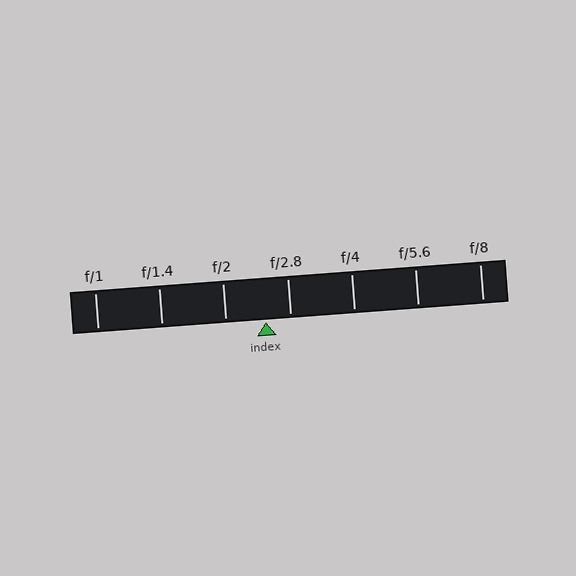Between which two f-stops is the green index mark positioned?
The index mark is between f/2 and f/2.8.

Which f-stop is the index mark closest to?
The index mark is closest to f/2.8.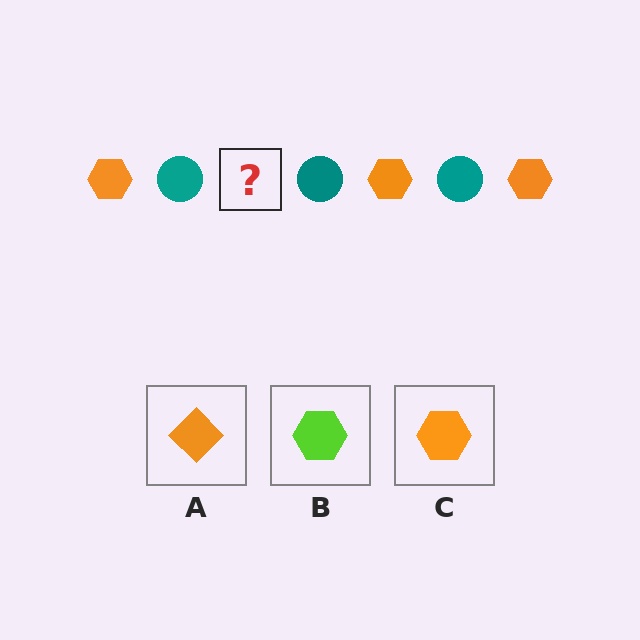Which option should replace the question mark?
Option C.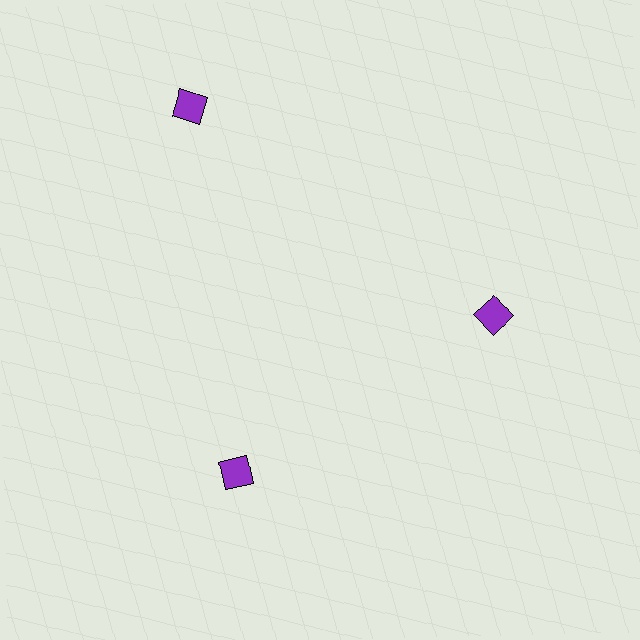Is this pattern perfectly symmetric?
No. The 3 purple diamonds are arranged in a ring, but one element near the 11 o'clock position is pushed outward from the center, breaking the 3-fold rotational symmetry.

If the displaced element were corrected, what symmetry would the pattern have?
It would have 3-fold rotational symmetry — the pattern would map onto itself every 120 degrees.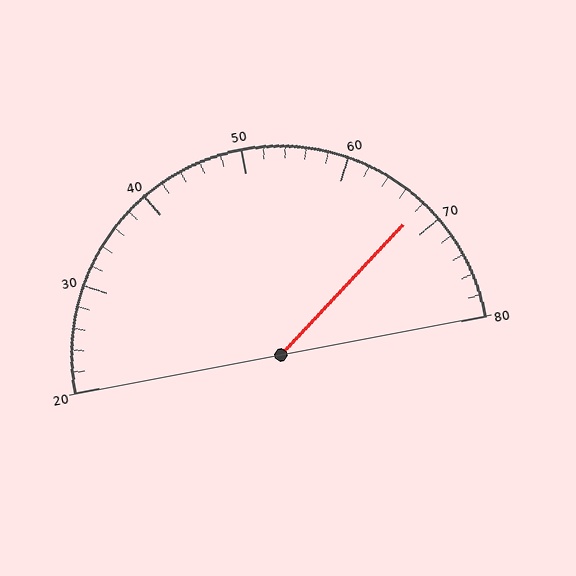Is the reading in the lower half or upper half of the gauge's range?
The reading is in the upper half of the range (20 to 80).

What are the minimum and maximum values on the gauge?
The gauge ranges from 20 to 80.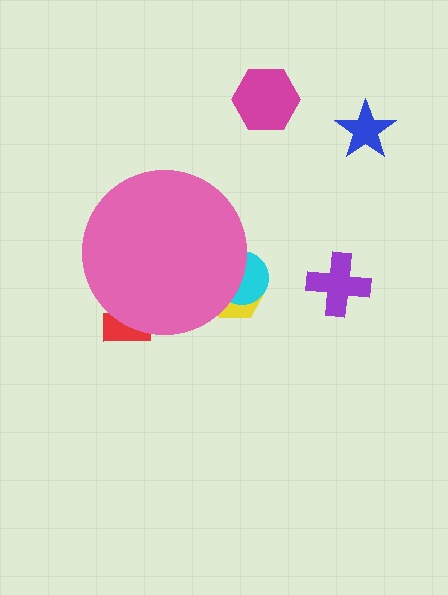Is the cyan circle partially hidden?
Yes, the cyan circle is partially hidden behind the pink circle.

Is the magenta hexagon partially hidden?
No, the magenta hexagon is fully visible.